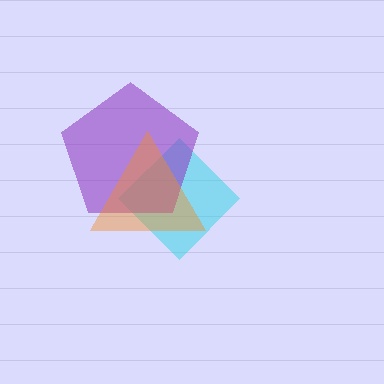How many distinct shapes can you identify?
There are 3 distinct shapes: a cyan diamond, a purple pentagon, an orange triangle.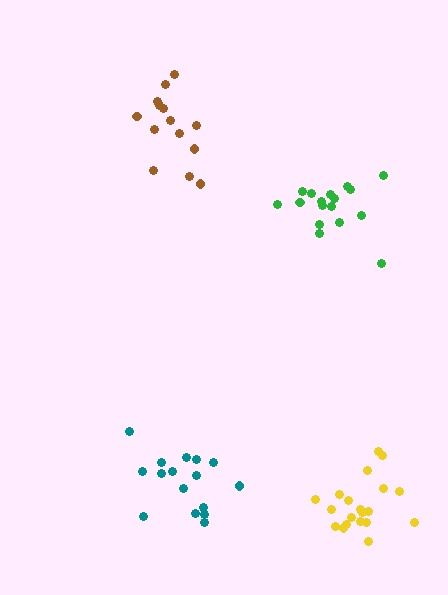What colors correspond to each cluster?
The clusters are colored: green, brown, teal, yellow.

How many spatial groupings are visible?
There are 4 spatial groupings.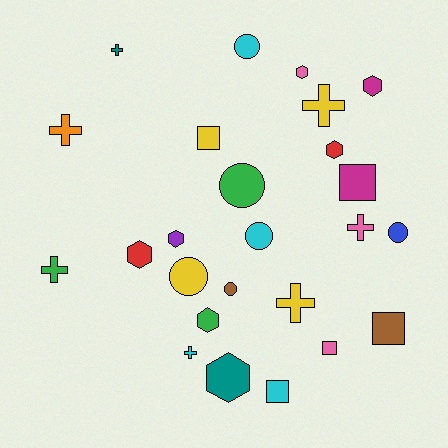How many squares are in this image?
There are 5 squares.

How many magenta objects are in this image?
There are 2 magenta objects.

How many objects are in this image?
There are 25 objects.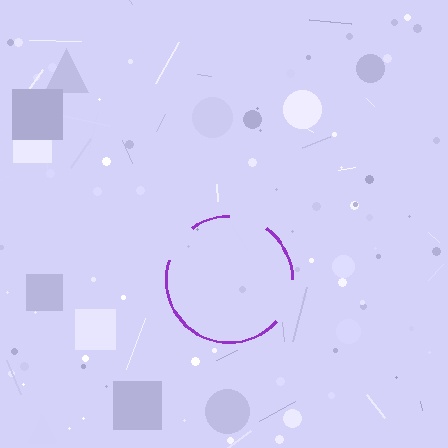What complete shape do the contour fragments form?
The contour fragments form a circle.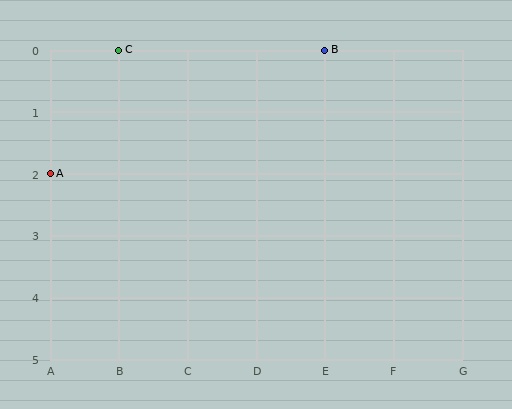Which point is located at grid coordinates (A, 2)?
Point A is at (A, 2).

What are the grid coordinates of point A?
Point A is at grid coordinates (A, 2).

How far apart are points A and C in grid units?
Points A and C are 1 column and 2 rows apart (about 2.2 grid units diagonally).